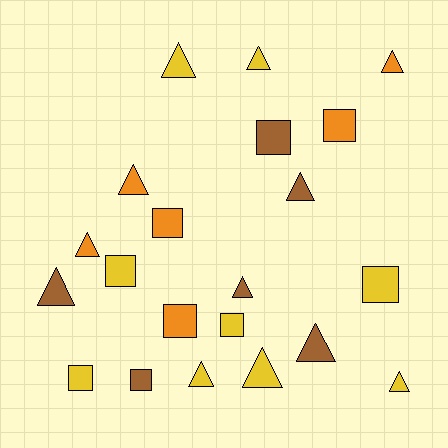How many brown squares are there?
There are 2 brown squares.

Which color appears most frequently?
Yellow, with 9 objects.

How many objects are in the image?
There are 21 objects.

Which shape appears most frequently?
Triangle, with 12 objects.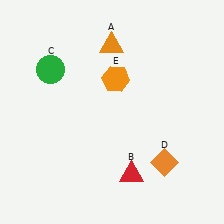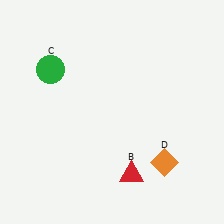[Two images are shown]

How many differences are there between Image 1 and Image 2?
There are 2 differences between the two images.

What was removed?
The orange hexagon (E), the orange triangle (A) were removed in Image 2.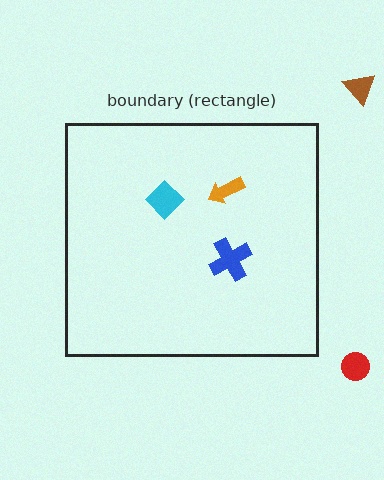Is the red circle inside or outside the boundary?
Outside.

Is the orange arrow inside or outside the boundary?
Inside.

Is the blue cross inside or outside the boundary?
Inside.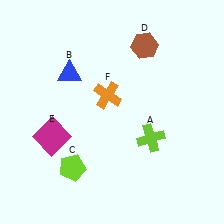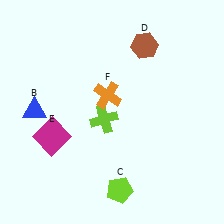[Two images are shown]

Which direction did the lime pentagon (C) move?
The lime pentagon (C) moved right.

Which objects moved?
The objects that moved are: the lime cross (A), the blue triangle (B), the lime pentagon (C).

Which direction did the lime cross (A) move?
The lime cross (A) moved left.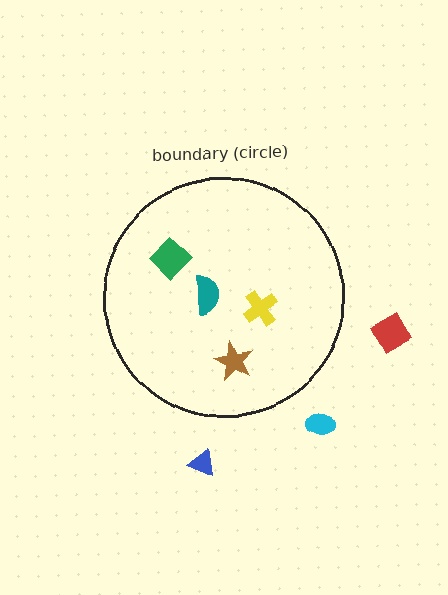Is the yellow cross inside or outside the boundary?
Inside.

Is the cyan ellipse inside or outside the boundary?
Outside.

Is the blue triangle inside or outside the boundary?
Outside.